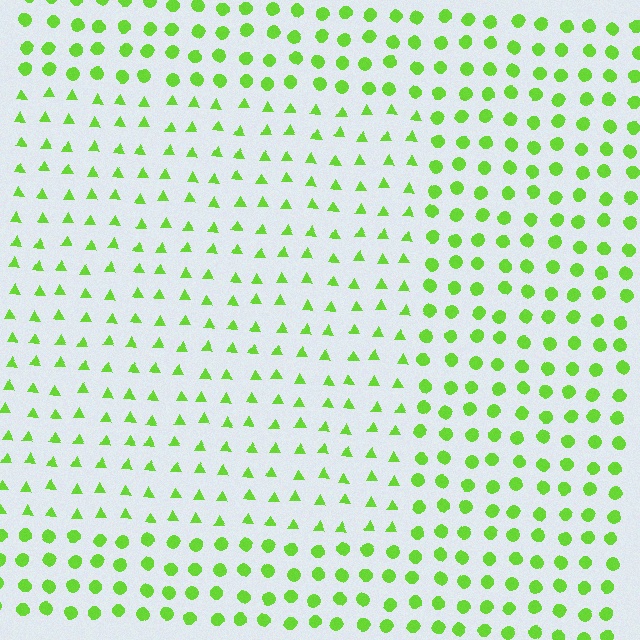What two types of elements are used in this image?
The image uses triangles inside the rectangle region and circles outside it.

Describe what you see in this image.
The image is filled with small lime elements arranged in a uniform grid. A rectangle-shaped region contains triangles, while the surrounding area contains circles. The boundary is defined purely by the change in element shape.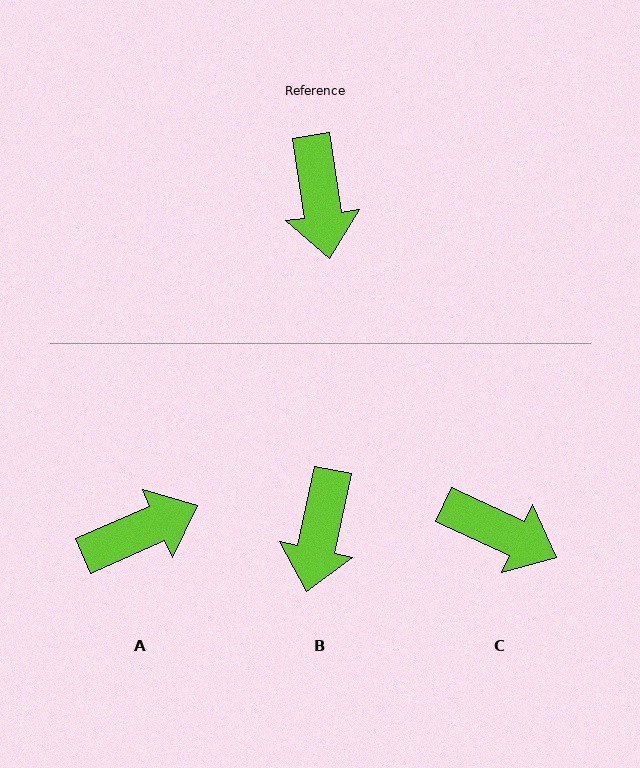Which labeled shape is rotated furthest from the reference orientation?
A, about 105 degrees away.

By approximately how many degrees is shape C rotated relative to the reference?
Approximately 57 degrees counter-clockwise.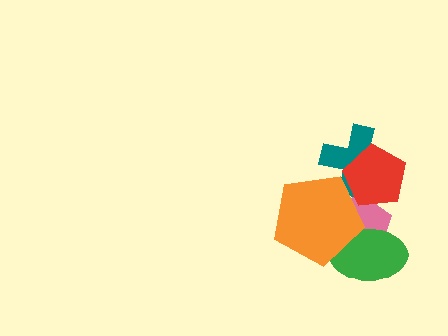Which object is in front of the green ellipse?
The orange pentagon is in front of the green ellipse.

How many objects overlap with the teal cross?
2 objects overlap with the teal cross.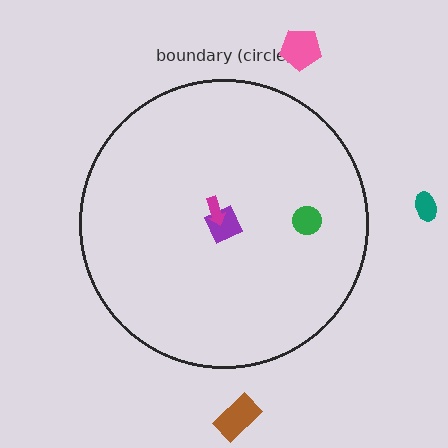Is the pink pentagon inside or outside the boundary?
Outside.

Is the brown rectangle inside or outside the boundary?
Outside.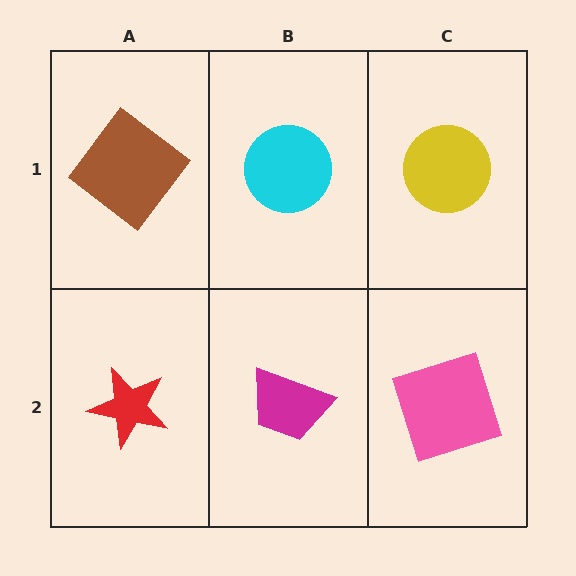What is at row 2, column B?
A magenta trapezoid.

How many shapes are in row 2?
3 shapes.